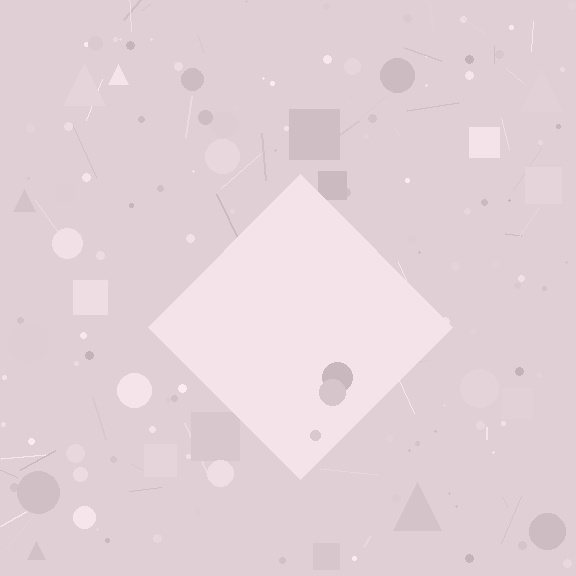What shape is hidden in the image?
A diamond is hidden in the image.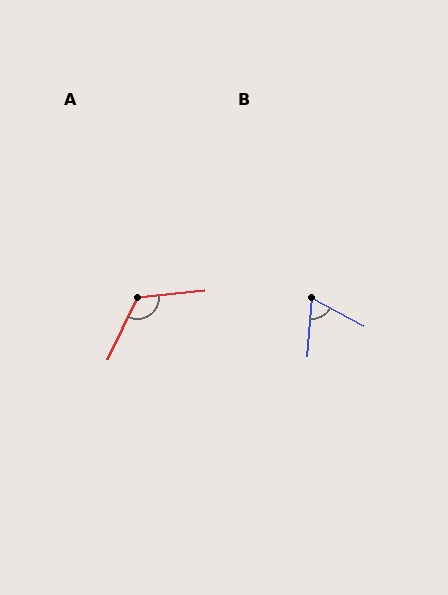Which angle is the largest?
A, at approximately 121 degrees.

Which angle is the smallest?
B, at approximately 66 degrees.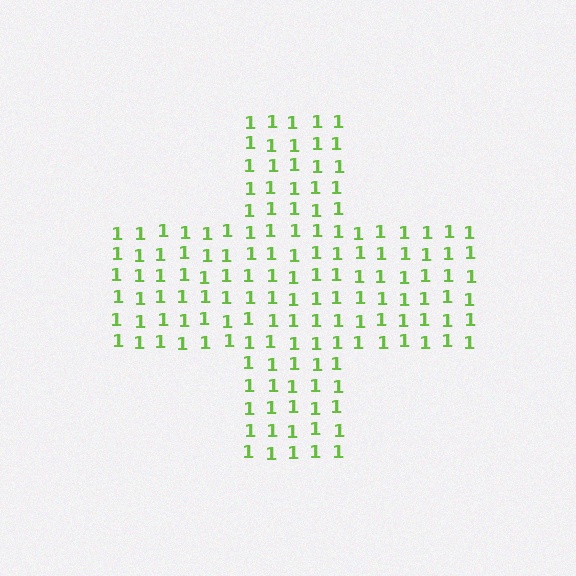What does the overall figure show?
The overall figure shows a cross.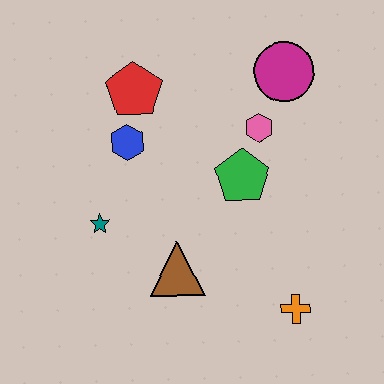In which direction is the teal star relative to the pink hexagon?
The teal star is to the left of the pink hexagon.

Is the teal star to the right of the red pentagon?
No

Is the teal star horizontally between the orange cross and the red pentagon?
No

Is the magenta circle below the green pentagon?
No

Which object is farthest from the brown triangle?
The magenta circle is farthest from the brown triangle.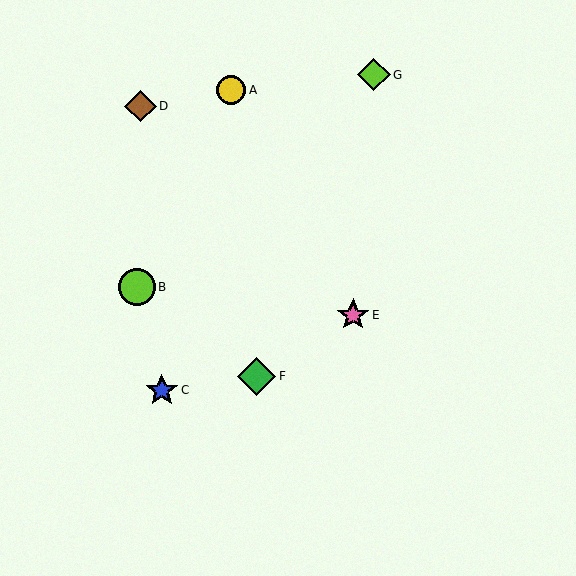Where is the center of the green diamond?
The center of the green diamond is at (256, 376).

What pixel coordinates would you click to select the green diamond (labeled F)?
Click at (256, 376) to select the green diamond F.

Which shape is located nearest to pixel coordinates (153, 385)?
The blue star (labeled C) at (162, 390) is nearest to that location.